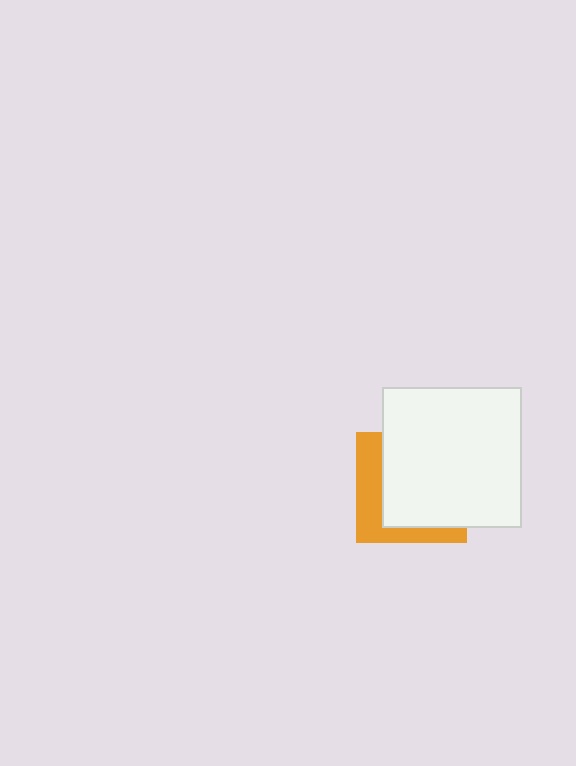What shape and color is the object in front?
The object in front is a white square.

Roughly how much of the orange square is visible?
A small part of it is visible (roughly 34%).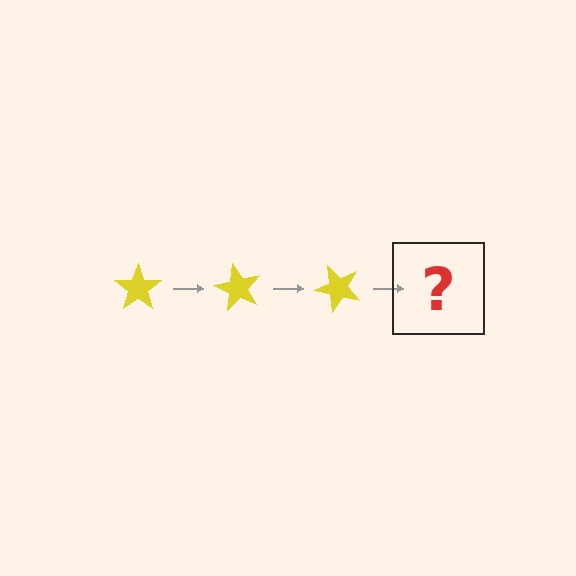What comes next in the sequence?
The next element should be a yellow star rotated 180 degrees.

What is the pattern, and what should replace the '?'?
The pattern is that the star rotates 60 degrees each step. The '?' should be a yellow star rotated 180 degrees.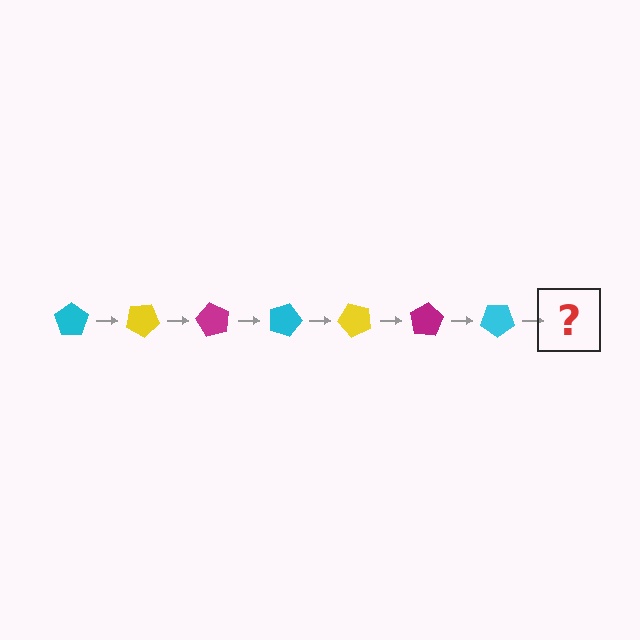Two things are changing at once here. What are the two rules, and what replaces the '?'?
The two rules are that it rotates 30 degrees each step and the color cycles through cyan, yellow, and magenta. The '?' should be a yellow pentagon, rotated 210 degrees from the start.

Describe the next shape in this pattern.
It should be a yellow pentagon, rotated 210 degrees from the start.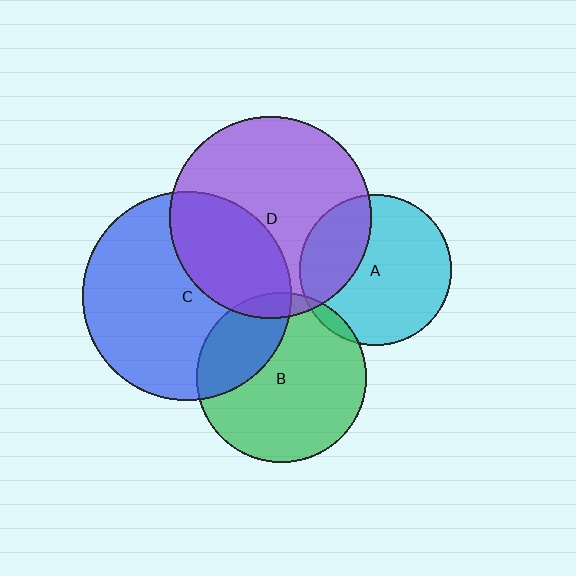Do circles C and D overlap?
Yes.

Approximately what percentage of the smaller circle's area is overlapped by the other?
Approximately 35%.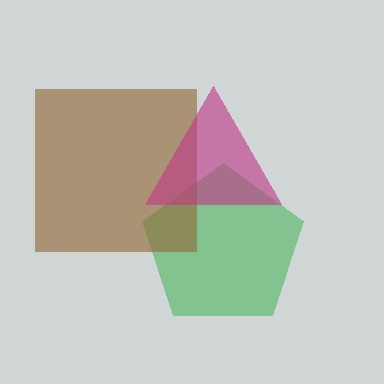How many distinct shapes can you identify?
There are 3 distinct shapes: a green pentagon, a brown square, a magenta triangle.